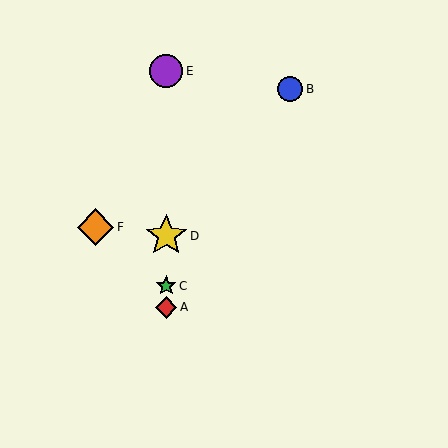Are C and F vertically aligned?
No, C is at x≈166 and F is at x≈96.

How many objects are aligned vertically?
4 objects (A, C, D, E) are aligned vertically.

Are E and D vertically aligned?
Yes, both are at x≈166.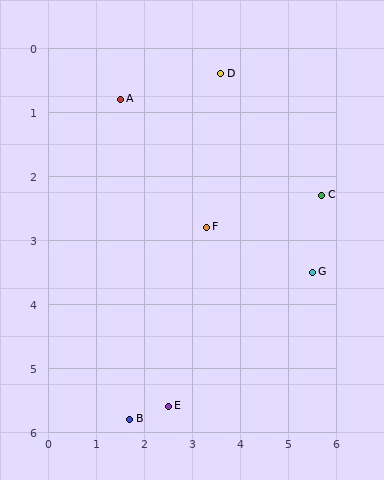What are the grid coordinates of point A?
Point A is at approximately (1.5, 0.8).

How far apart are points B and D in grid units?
Points B and D are about 5.7 grid units apart.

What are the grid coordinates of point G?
Point G is at approximately (5.5, 3.5).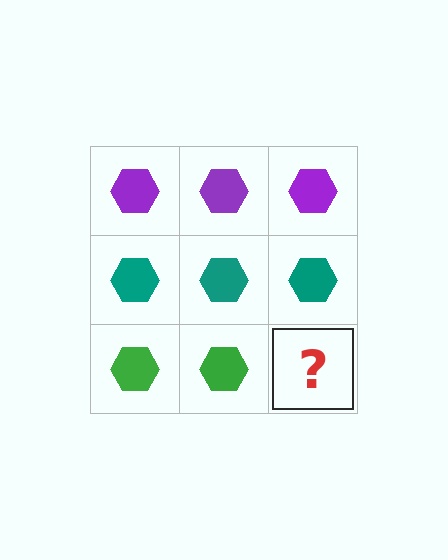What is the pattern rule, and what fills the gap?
The rule is that each row has a consistent color. The gap should be filled with a green hexagon.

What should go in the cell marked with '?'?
The missing cell should contain a green hexagon.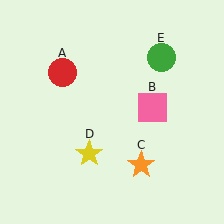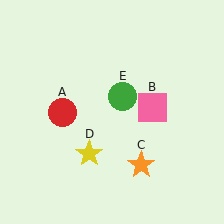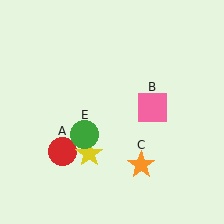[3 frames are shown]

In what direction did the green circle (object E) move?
The green circle (object E) moved down and to the left.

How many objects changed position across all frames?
2 objects changed position: red circle (object A), green circle (object E).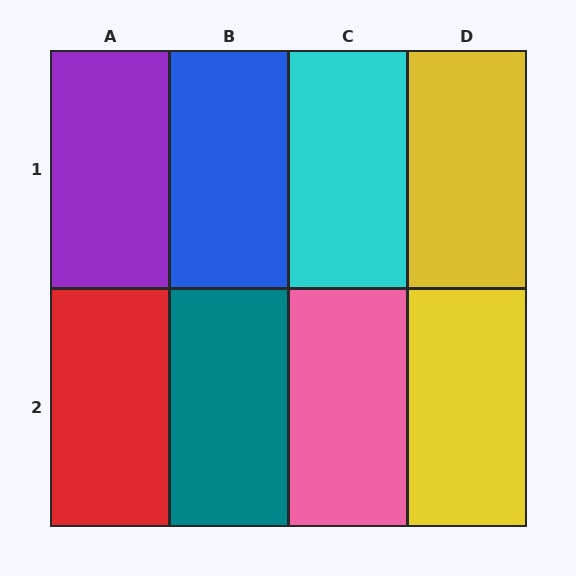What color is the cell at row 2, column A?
Red.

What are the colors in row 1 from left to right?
Purple, blue, cyan, yellow.